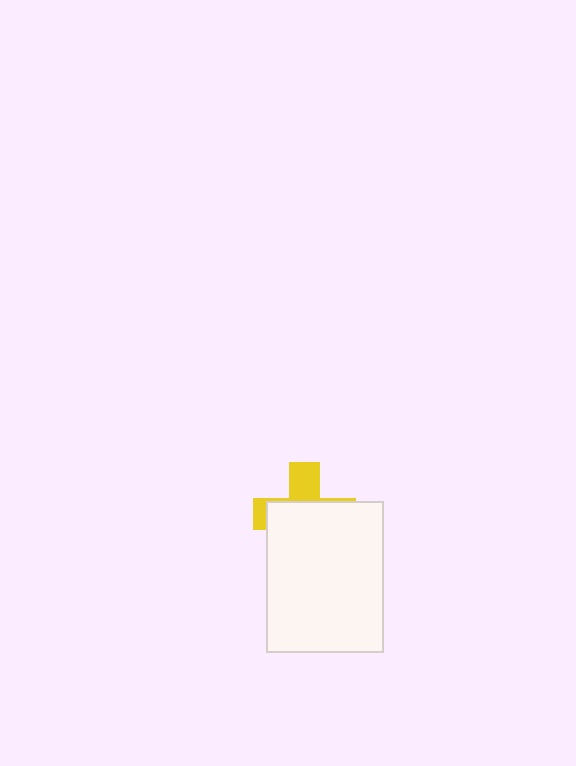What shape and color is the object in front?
The object in front is a white rectangle.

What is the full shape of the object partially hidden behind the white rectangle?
The partially hidden object is a yellow cross.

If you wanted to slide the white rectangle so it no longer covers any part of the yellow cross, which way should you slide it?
Slide it down — that is the most direct way to separate the two shapes.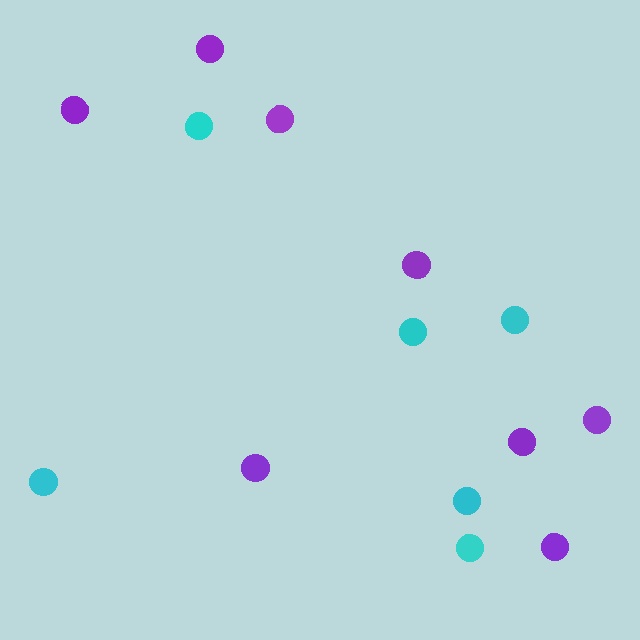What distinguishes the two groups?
There are 2 groups: one group of cyan circles (6) and one group of purple circles (8).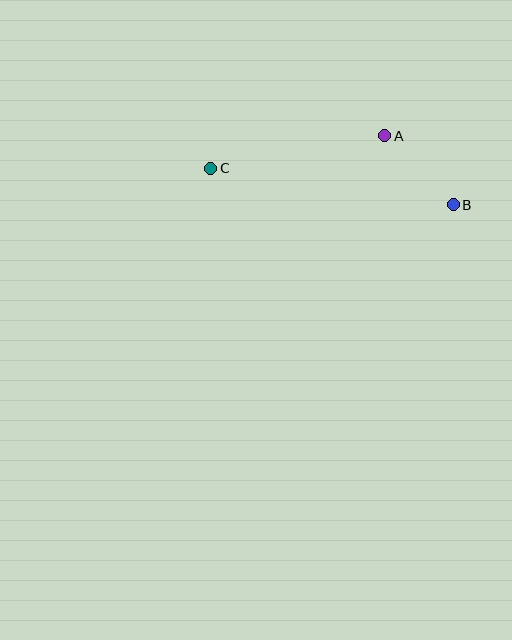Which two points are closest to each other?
Points A and B are closest to each other.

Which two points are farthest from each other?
Points B and C are farthest from each other.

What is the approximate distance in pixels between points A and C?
The distance between A and C is approximately 177 pixels.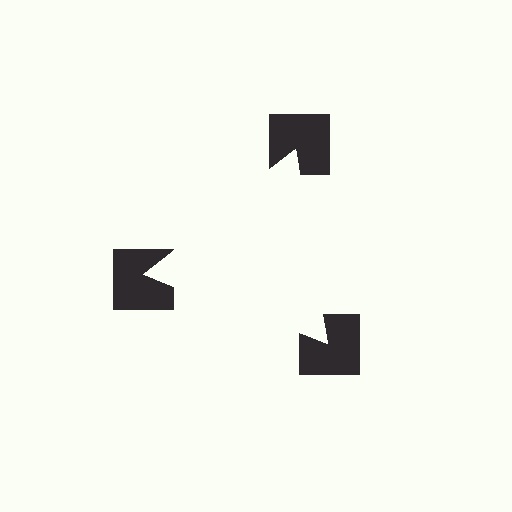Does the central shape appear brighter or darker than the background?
It typically appears slightly brighter than the background, even though no actual brightness change is drawn.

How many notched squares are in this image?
There are 3 — one at each vertex of the illusory triangle.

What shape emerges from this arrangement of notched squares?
An illusory triangle — its edges are inferred from the aligned wedge cuts in the notched squares, not physically drawn.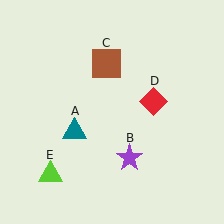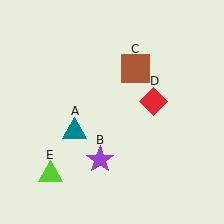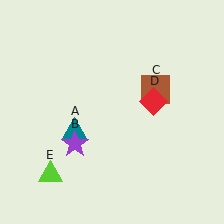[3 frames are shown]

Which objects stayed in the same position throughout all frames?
Teal triangle (object A) and red diamond (object D) and lime triangle (object E) remained stationary.